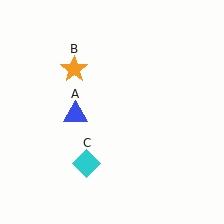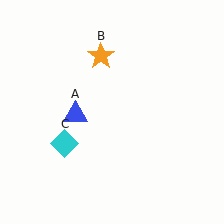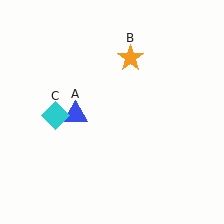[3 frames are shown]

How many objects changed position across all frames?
2 objects changed position: orange star (object B), cyan diamond (object C).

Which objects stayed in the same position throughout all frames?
Blue triangle (object A) remained stationary.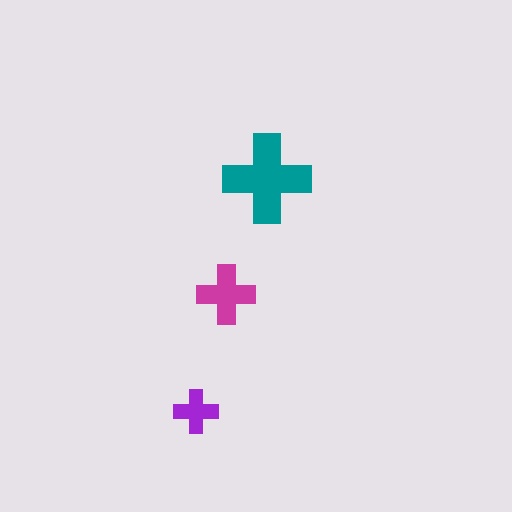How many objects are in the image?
There are 3 objects in the image.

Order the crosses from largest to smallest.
the teal one, the magenta one, the purple one.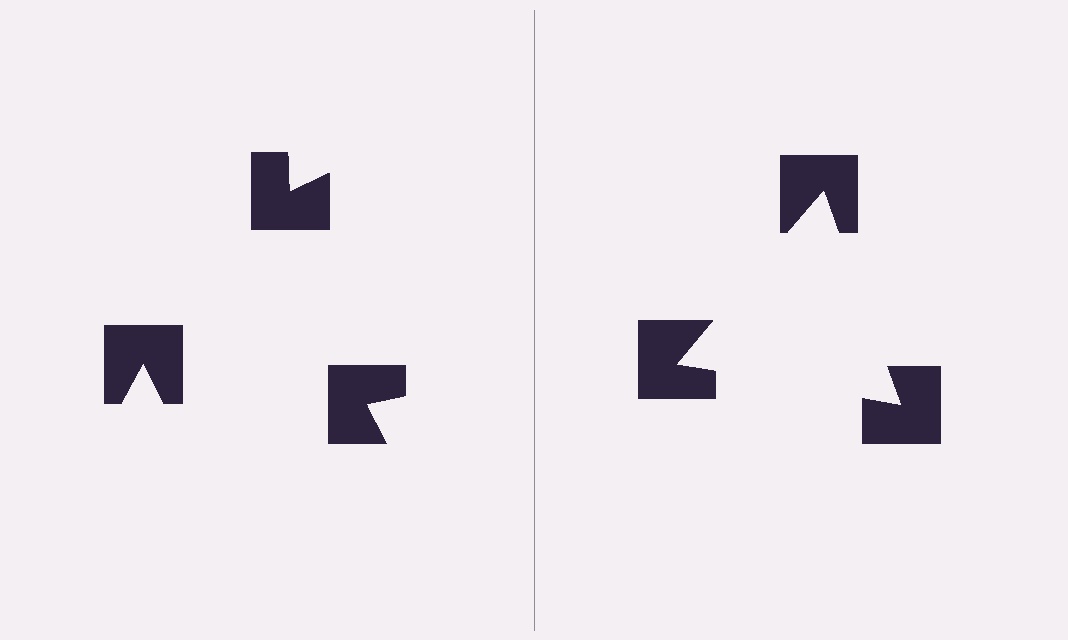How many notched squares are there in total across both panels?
6 — 3 on each side.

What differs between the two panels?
The notched squares are positioned identically on both sides; only the wedge orientations differ. On the right they align to a triangle; on the left they are misaligned.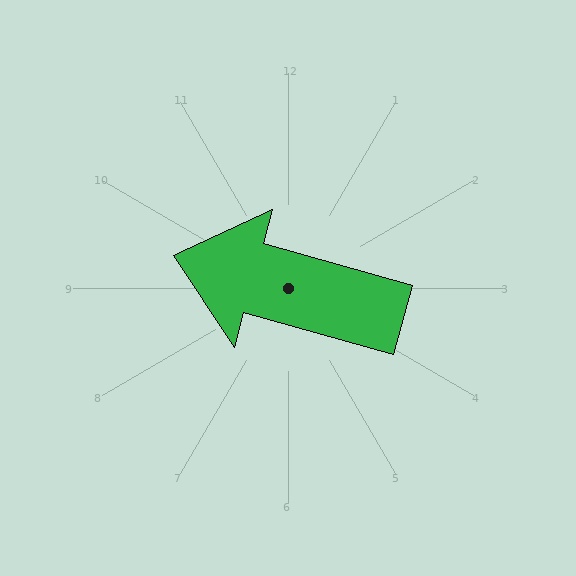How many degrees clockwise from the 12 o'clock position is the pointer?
Approximately 286 degrees.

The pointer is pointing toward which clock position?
Roughly 10 o'clock.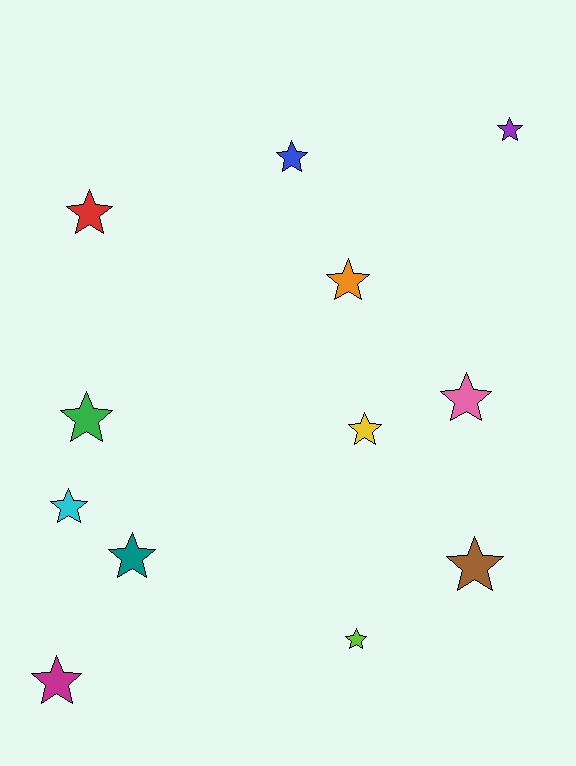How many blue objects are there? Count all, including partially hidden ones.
There is 1 blue object.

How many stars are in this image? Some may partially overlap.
There are 12 stars.